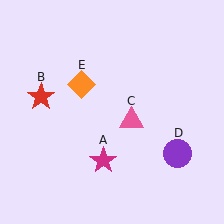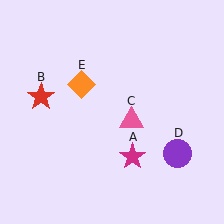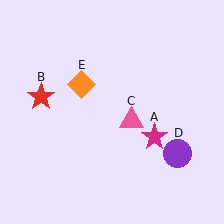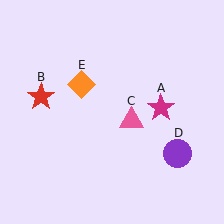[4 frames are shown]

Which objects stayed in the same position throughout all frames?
Red star (object B) and pink triangle (object C) and purple circle (object D) and orange diamond (object E) remained stationary.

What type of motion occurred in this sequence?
The magenta star (object A) rotated counterclockwise around the center of the scene.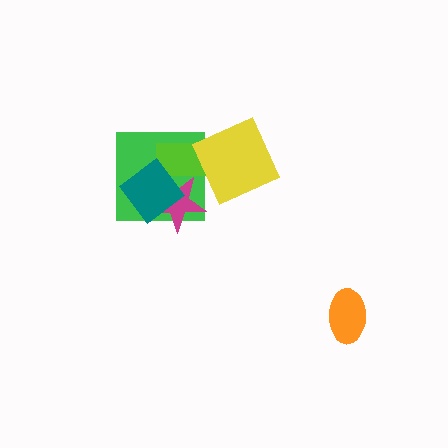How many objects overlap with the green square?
4 objects overlap with the green square.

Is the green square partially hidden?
Yes, it is partially covered by another shape.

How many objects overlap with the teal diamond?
3 objects overlap with the teal diamond.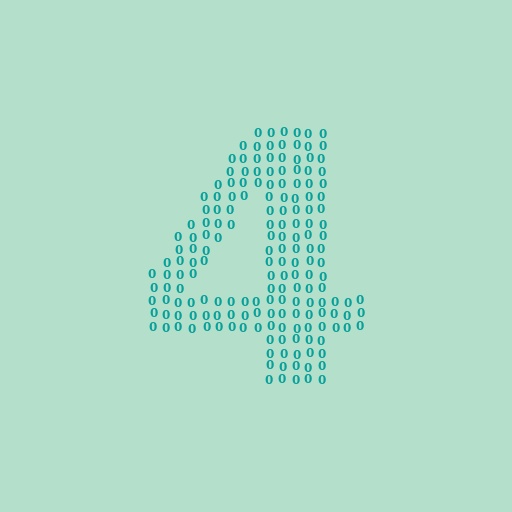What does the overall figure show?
The overall figure shows the digit 4.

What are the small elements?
The small elements are digit 0's.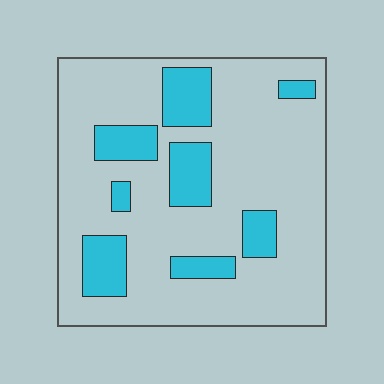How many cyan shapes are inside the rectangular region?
8.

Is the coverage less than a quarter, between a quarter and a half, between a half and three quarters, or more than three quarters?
Less than a quarter.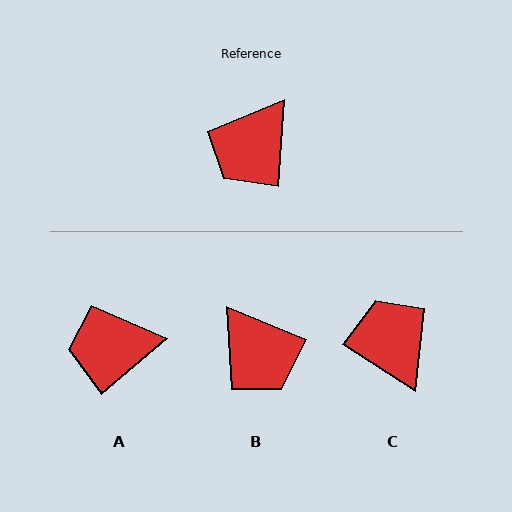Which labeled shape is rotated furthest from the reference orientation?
C, about 119 degrees away.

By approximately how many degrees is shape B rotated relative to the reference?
Approximately 71 degrees counter-clockwise.